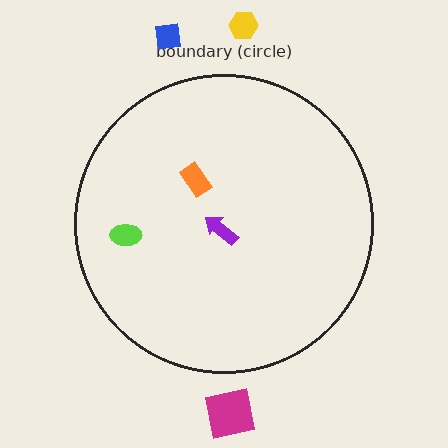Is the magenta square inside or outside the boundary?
Outside.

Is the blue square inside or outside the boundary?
Outside.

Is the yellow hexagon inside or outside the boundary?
Outside.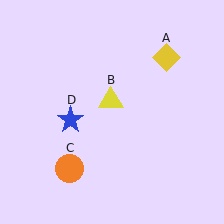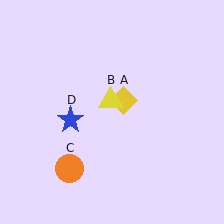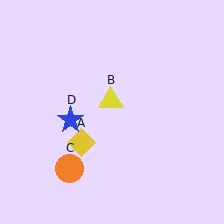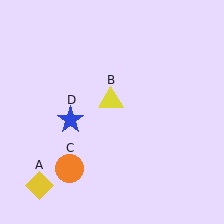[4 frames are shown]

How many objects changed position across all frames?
1 object changed position: yellow diamond (object A).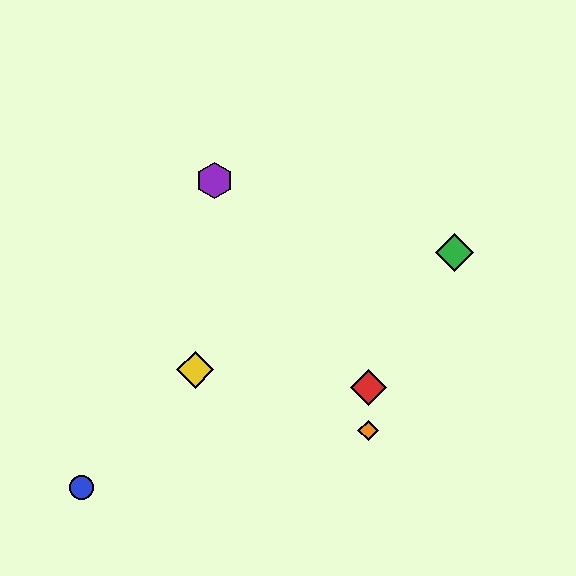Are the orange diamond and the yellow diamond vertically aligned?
No, the orange diamond is at x≈368 and the yellow diamond is at x≈195.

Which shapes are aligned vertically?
The red diamond, the orange diamond are aligned vertically.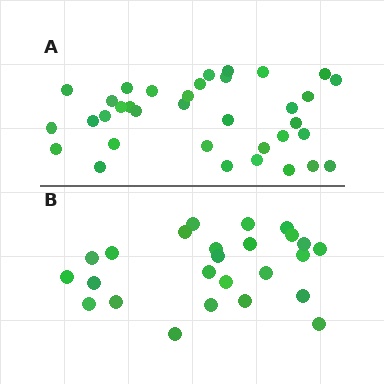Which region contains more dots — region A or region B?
Region A (the top region) has more dots.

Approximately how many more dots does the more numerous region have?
Region A has roughly 10 or so more dots than region B.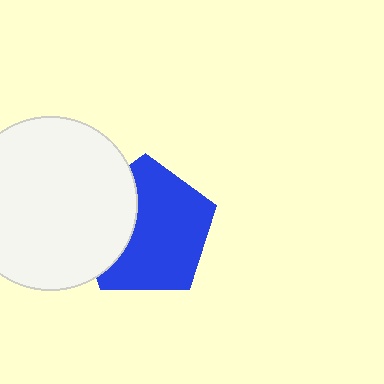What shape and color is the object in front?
The object in front is a white circle.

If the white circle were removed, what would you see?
You would see the complete blue pentagon.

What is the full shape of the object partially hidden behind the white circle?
The partially hidden object is a blue pentagon.